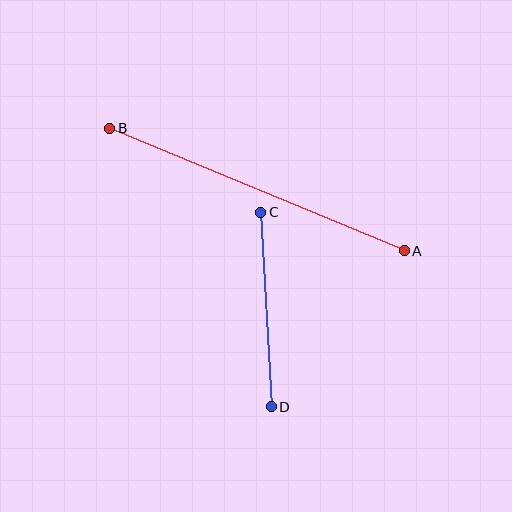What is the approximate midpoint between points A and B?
The midpoint is at approximately (257, 189) pixels.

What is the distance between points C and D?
The distance is approximately 195 pixels.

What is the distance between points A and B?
The distance is approximately 319 pixels.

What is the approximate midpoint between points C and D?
The midpoint is at approximately (266, 310) pixels.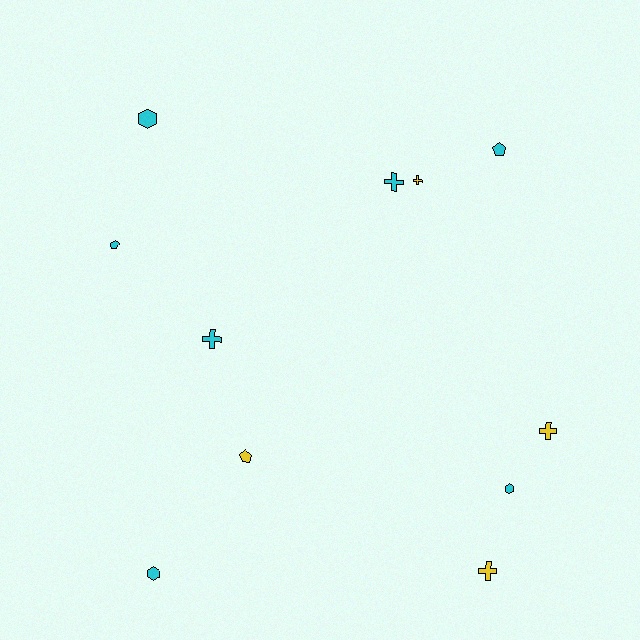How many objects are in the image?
There are 11 objects.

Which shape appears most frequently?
Cross, with 5 objects.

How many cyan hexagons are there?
There are 3 cyan hexagons.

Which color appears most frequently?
Cyan, with 7 objects.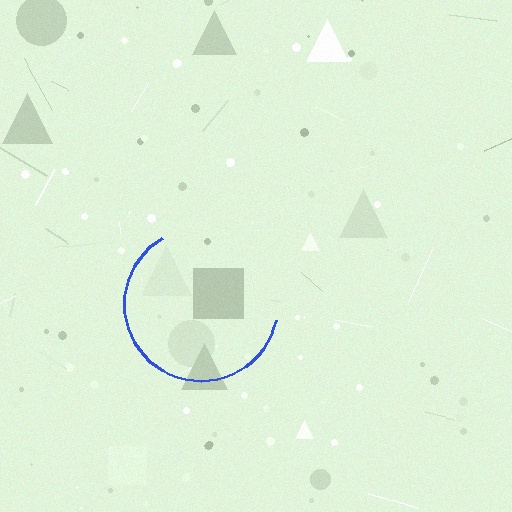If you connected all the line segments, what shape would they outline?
They would outline a circle.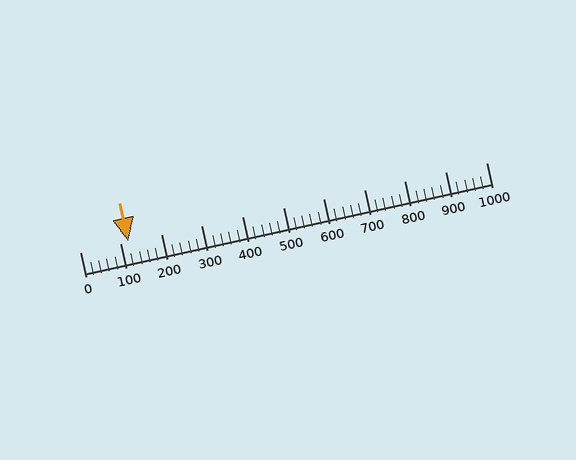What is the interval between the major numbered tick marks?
The major tick marks are spaced 100 units apart.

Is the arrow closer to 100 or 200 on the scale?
The arrow is closer to 100.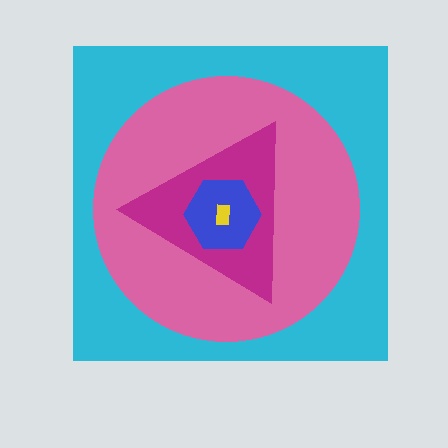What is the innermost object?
The yellow rectangle.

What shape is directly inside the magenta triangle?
The blue hexagon.